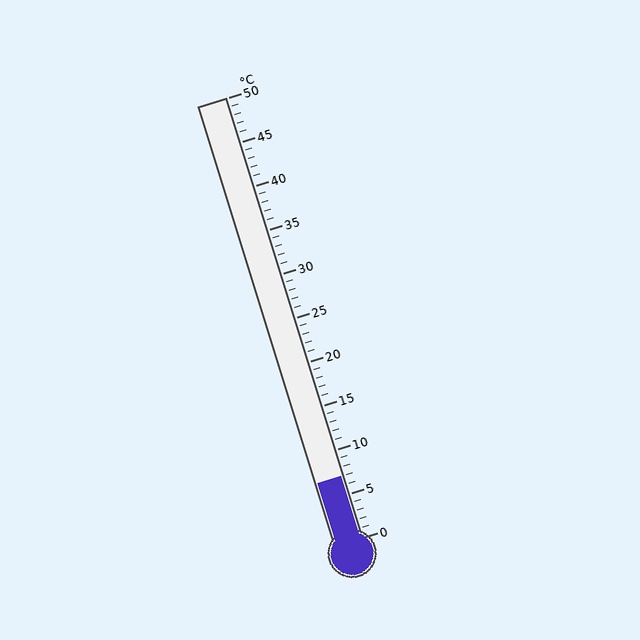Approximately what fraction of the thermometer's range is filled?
The thermometer is filled to approximately 15% of its range.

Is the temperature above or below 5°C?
The temperature is above 5°C.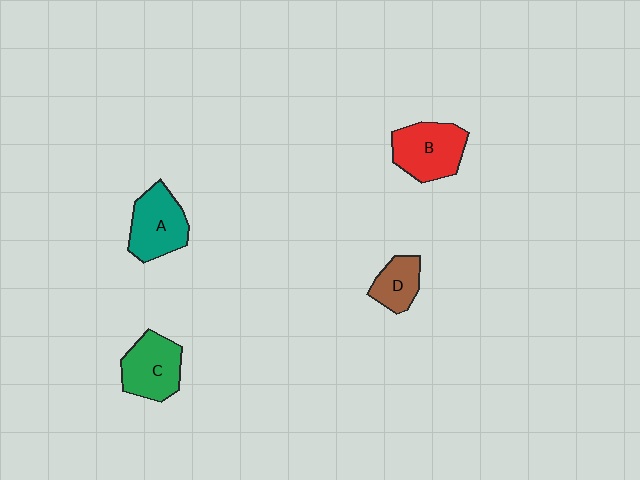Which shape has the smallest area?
Shape D (brown).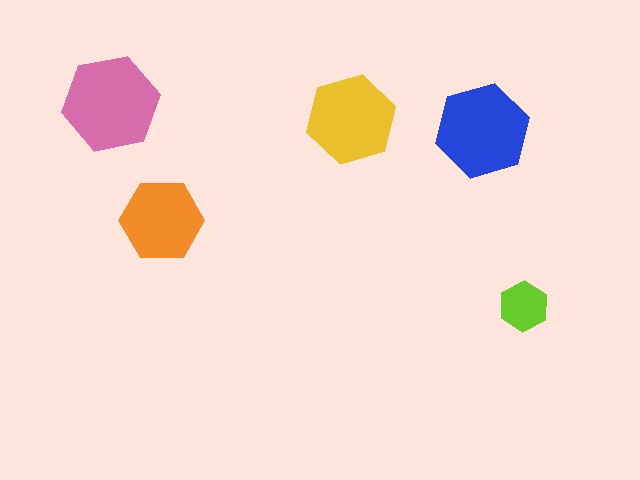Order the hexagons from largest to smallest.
the pink one, the blue one, the yellow one, the orange one, the lime one.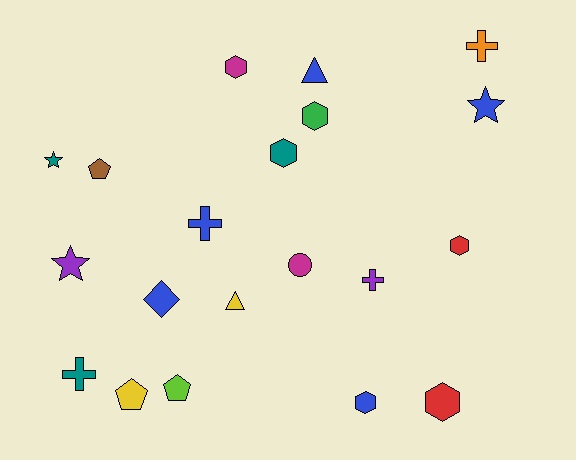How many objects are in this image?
There are 20 objects.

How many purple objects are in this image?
There are 2 purple objects.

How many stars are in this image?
There are 3 stars.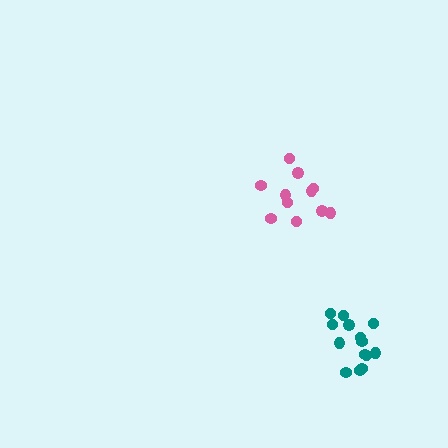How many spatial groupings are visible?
There are 2 spatial groupings.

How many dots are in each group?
Group 1: 11 dots, Group 2: 14 dots (25 total).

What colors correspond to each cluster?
The clusters are colored: pink, teal.